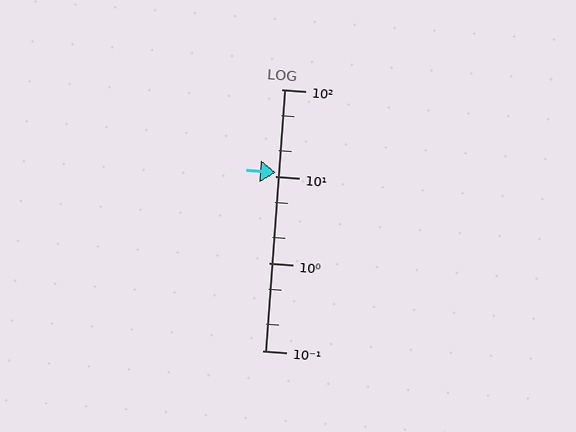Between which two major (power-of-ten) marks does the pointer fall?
The pointer is between 10 and 100.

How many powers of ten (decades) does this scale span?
The scale spans 3 decades, from 0.1 to 100.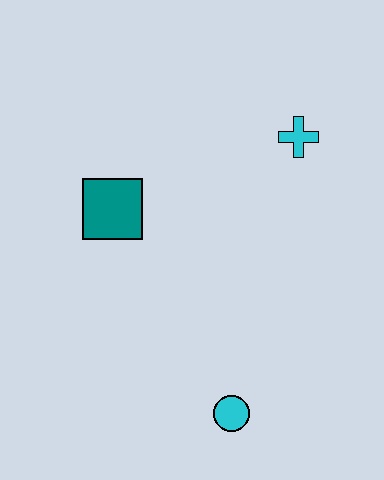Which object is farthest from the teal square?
The cyan circle is farthest from the teal square.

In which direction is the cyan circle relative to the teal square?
The cyan circle is below the teal square.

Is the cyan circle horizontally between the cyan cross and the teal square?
Yes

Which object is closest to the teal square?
The cyan cross is closest to the teal square.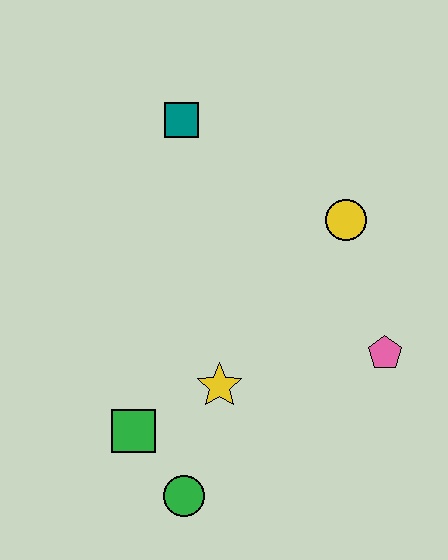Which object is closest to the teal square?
The yellow circle is closest to the teal square.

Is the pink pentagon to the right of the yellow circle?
Yes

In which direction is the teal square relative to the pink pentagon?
The teal square is above the pink pentagon.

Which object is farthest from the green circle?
The teal square is farthest from the green circle.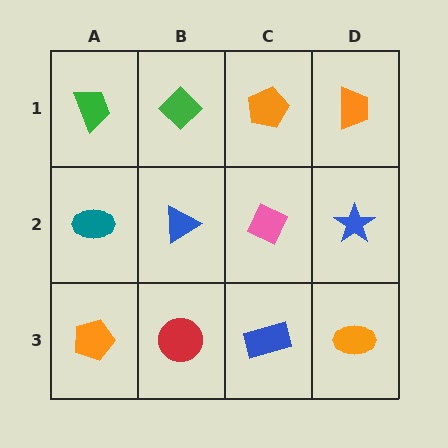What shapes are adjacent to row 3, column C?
A pink diamond (row 2, column C), a red circle (row 3, column B), an orange ellipse (row 3, column D).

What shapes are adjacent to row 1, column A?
A teal ellipse (row 2, column A), a green diamond (row 1, column B).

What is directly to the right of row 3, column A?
A red circle.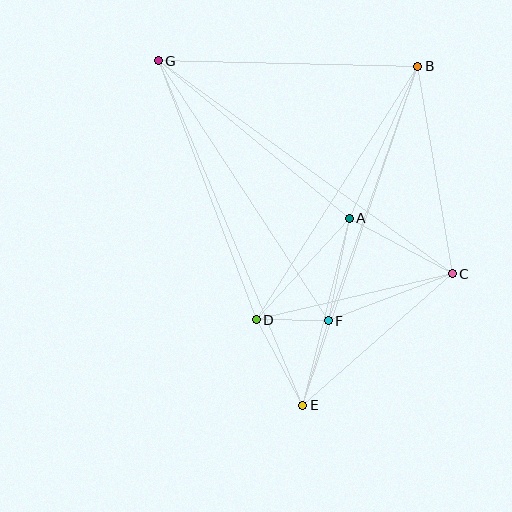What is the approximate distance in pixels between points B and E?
The distance between B and E is approximately 358 pixels.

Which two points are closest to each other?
Points D and F are closest to each other.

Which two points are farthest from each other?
Points E and G are farthest from each other.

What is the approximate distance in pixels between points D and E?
The distance between D and E is approximately 98 pixels.